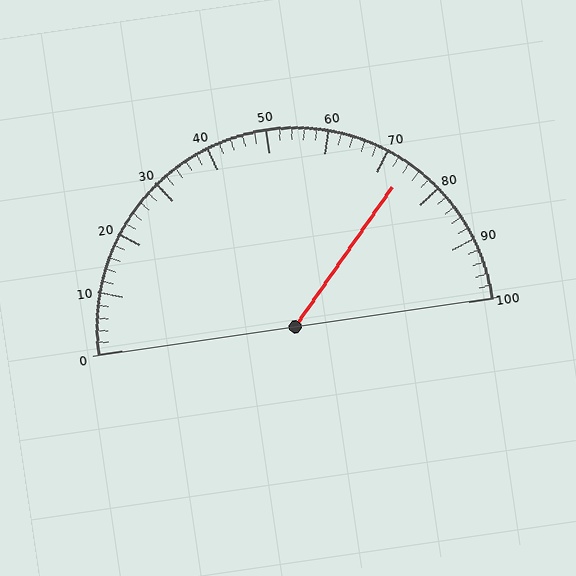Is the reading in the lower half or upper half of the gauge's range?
The reading is in the upper half of the range (0 to 100).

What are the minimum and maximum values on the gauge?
The gauge ranges from 0 to 100.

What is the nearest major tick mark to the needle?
The nearest major tick mark is 70.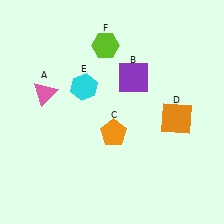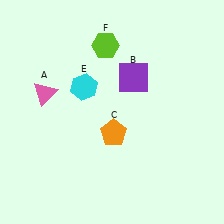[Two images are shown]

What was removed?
The orange square (D) was removed in Image 2.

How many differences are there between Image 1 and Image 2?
There is 1 difference between the two images.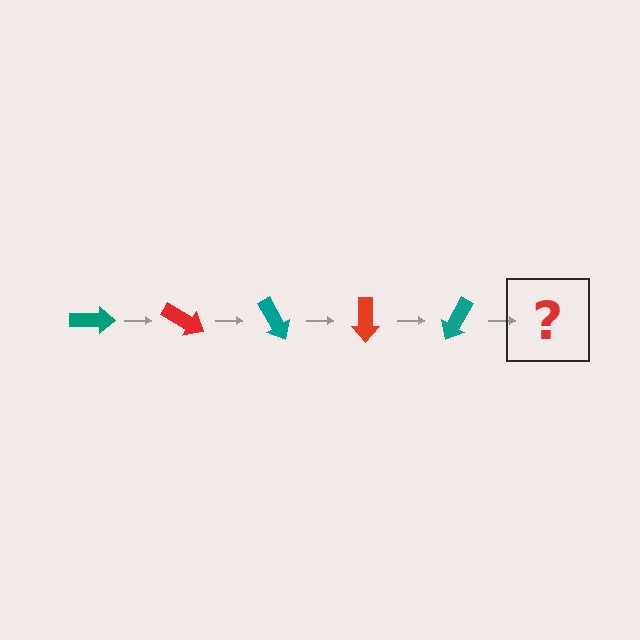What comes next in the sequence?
The next element should be a red arrow, rotated 150 degrees from the start.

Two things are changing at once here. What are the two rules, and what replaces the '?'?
The two rules are that it rotates 30 degrees each step and the color cycles through teal and red. The '?' should be a red arrow, rotated 150 degrees from the start.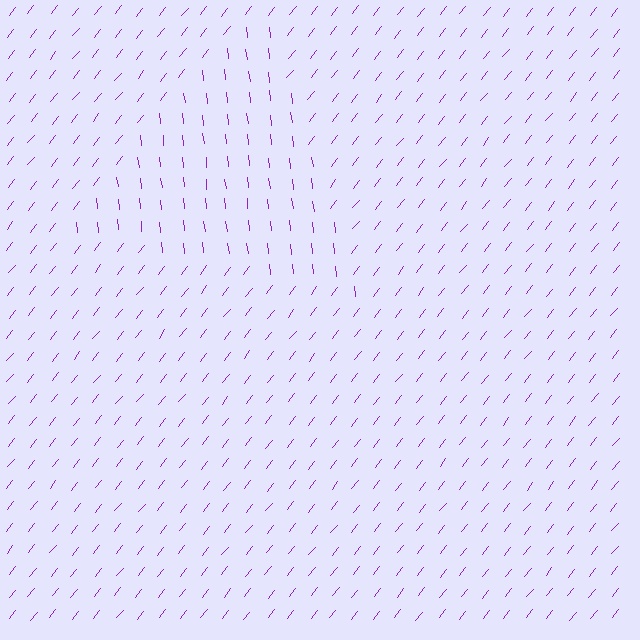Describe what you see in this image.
The image is filled with small purple line segments. A triangle region in the image has lines oriented differently from the surrounding lines, creating a visible texture boundary.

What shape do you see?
I see a triangle.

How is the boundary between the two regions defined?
The boundary is defined purely by a change in line orientation (approximately 45 degrees difference). All lines are the same color and thickness.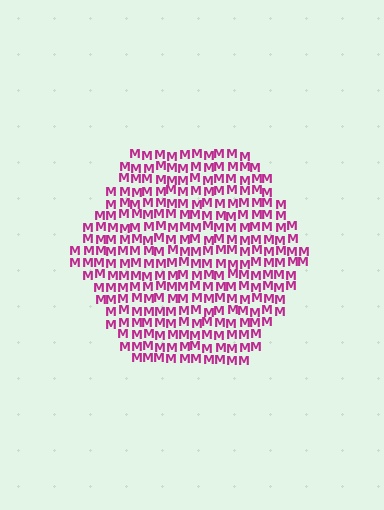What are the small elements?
The small elements are letter M's.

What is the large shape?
The large shape is a hexagon.